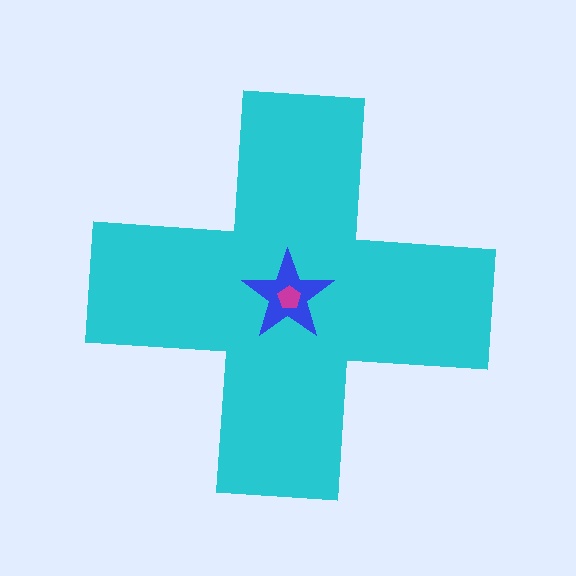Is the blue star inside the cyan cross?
Yes.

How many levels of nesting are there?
3.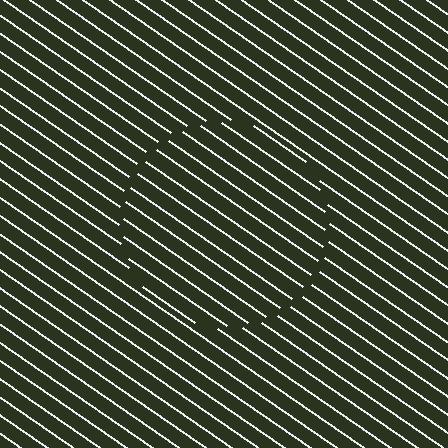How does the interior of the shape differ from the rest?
The interior of the shape contains the same grating, shifted by half a period — the contour is defined by the phase discontinuity where line-ends from the inner and outer gratings abut.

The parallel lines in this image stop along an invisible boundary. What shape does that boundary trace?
An illusory circle. The interior of the shape contains the same grating, shifted by half a period — the contour is defined by the phase discontinuity where line-ends from the inner and outer gratings abut.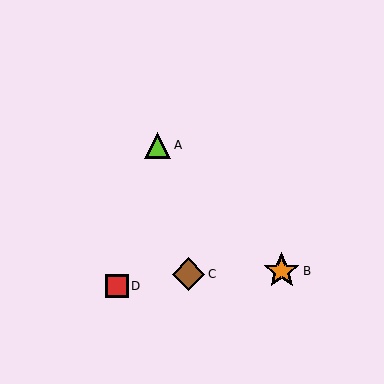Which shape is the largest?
The orange star (labeled B) is the largest.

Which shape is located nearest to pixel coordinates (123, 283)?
The red square (labeled D) at (117, 286) is nearest to that location.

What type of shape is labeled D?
Shape D is a red square.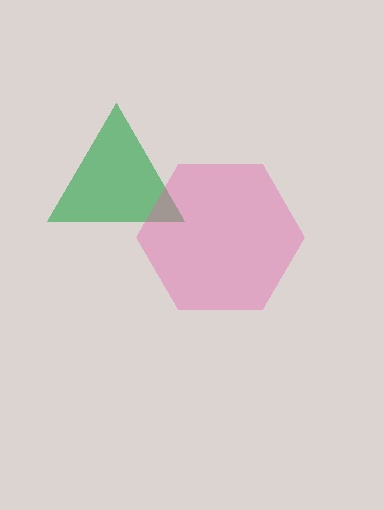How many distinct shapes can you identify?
There are 2 distinct shapes: a green triangle, a pink hexagon.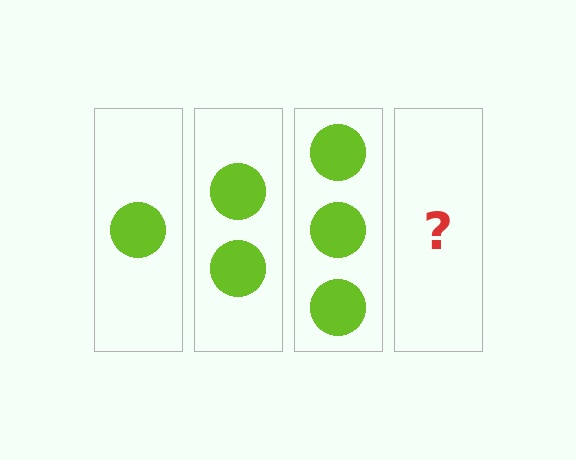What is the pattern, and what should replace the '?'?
The pattern is that each step adds one more circle. The '?' should be 4 circles.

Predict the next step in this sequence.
The next step is 4 circles.